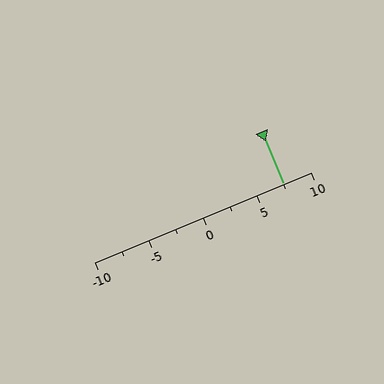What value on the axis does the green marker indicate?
The marker indicates approximately 7.5.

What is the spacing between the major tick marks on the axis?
The major ticks are spaced 5 apart.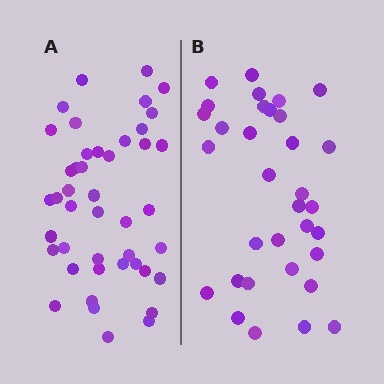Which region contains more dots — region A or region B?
Region A (the left region) has more dots.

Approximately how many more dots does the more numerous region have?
Region A has roughly 12 or so more dots than region B.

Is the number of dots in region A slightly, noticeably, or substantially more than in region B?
Region A has noticeably more, but not dramatically so. The ratio is roughly 1.3 to 1.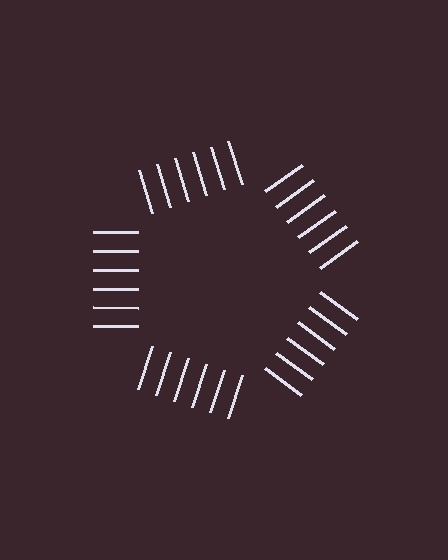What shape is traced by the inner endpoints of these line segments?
An illusory pentagon — the line segments terminate on its edges but no continuous stroke is drawn.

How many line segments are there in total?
30 — 6 along each of the 5 edges.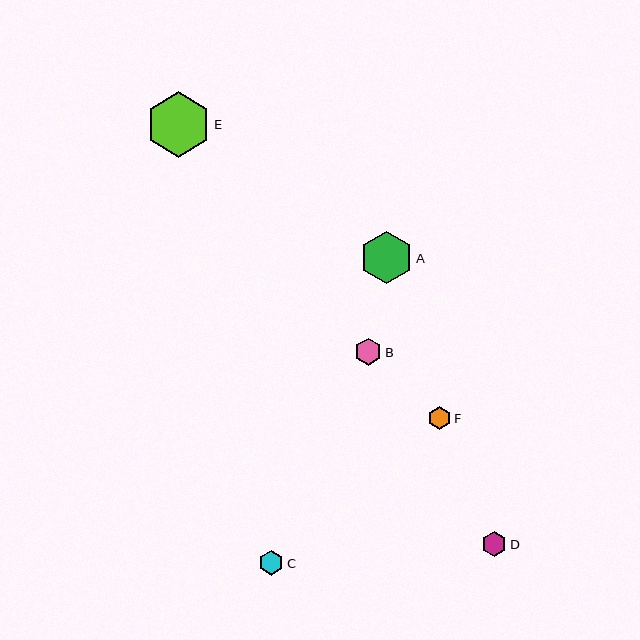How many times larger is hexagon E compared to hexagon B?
Hexagon E is approximately 2.4 times the size of hexagon B.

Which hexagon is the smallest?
Hexagon F is the smallest with a size of approximately 23 pixels.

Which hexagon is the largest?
Hexagon E is the largest with a size of approximately 65 pixels.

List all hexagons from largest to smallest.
From largest to smallest: E, A, B, D, C, F.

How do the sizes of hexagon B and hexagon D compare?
Hexagon B and hexagon D are approximately the same size.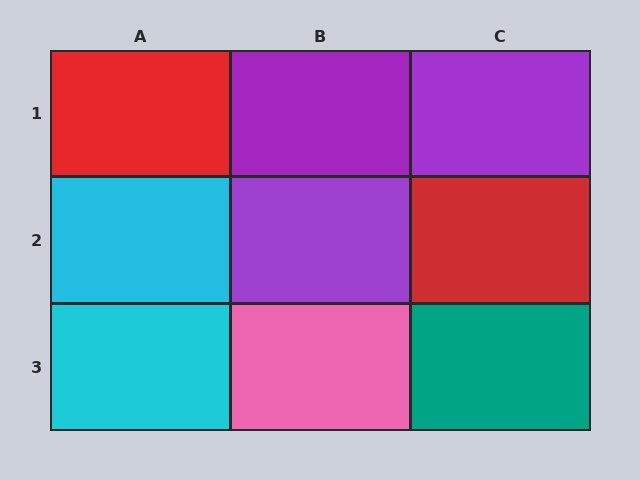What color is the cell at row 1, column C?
Purple.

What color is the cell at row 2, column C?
Red.